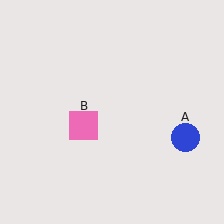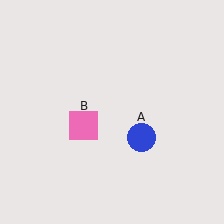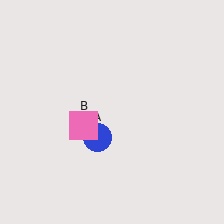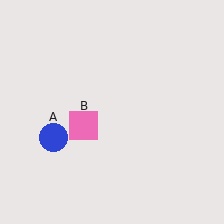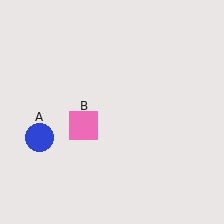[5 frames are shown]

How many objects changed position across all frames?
1 object changed position: blue circle (object A).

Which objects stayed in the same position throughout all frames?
Pink square (object B) remained stationary.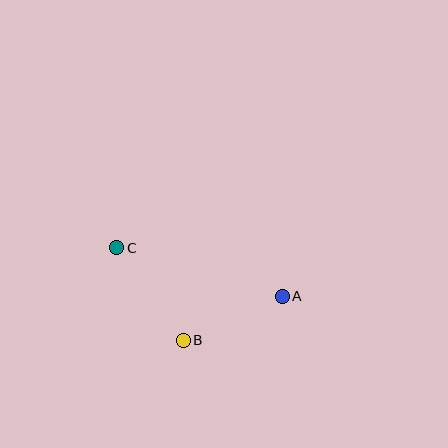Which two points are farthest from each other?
Points A and C are farthest from each other.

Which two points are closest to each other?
Points A and B are closest to each other.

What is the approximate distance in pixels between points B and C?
The distance between B and C is approximately 114 pixels.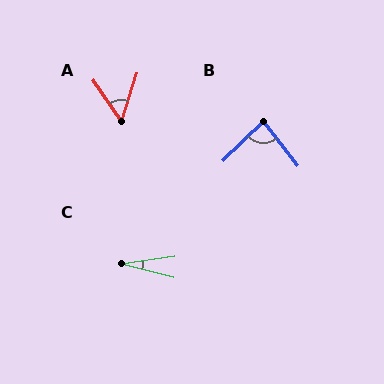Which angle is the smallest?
C, at approximately 22 degrees.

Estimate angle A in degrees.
Approximately 51 degrees.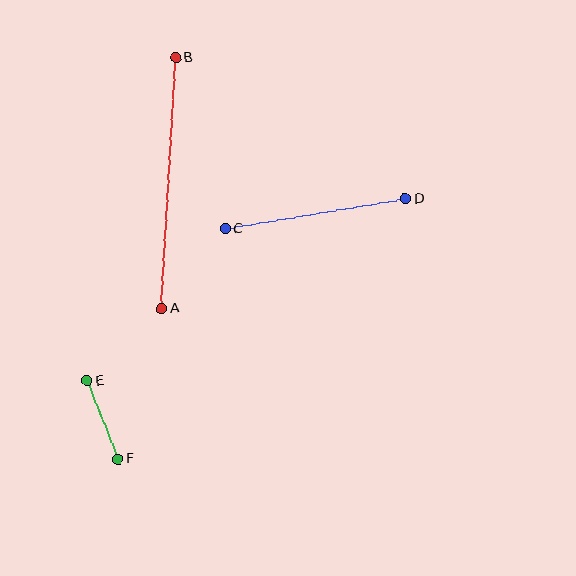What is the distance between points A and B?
The distance is approximately 252 pixels.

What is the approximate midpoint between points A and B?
The midpoint is at approximately (169, 183) pixels.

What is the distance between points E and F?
The distance is approximately 84 pixels.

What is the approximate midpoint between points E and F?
The midpoint is at approximately (102, 420) pixels.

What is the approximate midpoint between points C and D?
The midpoint is at approximately (315, 214) pixels.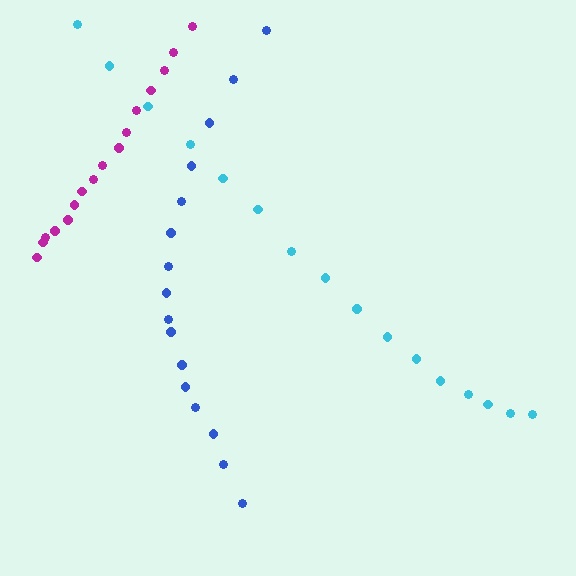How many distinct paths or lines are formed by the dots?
There are 3 distinct paths.